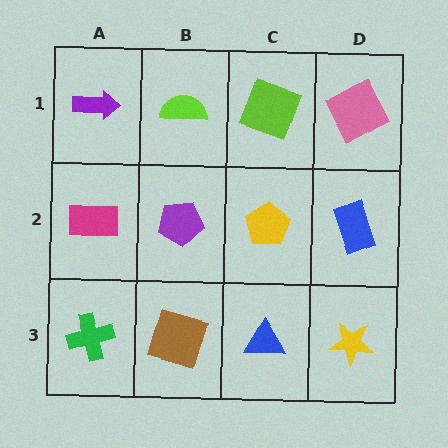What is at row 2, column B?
A purple pentagon.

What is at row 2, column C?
A yellow pentagon.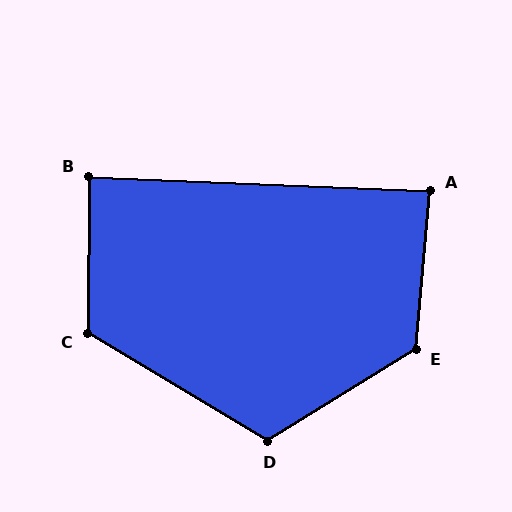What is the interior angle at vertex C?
Approximately 120 degrees (obtuse).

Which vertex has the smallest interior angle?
A, at approximately 88 degrees.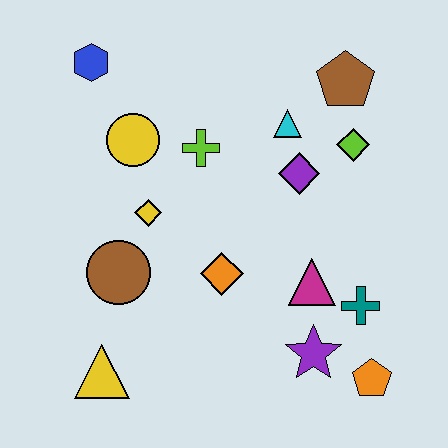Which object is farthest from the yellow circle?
The orange pentagon is farthest from the yellow circle.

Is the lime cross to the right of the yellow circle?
Yes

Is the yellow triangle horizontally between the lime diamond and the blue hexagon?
Yes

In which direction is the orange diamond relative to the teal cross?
The orange diamond is to the left of the teal cross.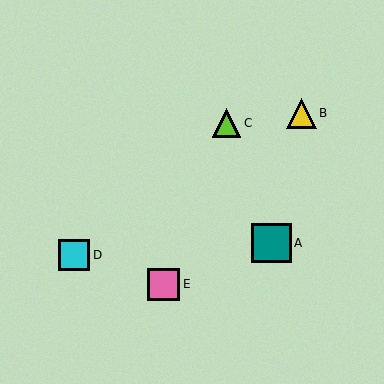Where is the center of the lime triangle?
The center of the lime triangle is at (226, 123).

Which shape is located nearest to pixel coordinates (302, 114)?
The yellow triangle (labeled B) at (301, 113) is nearest to that location.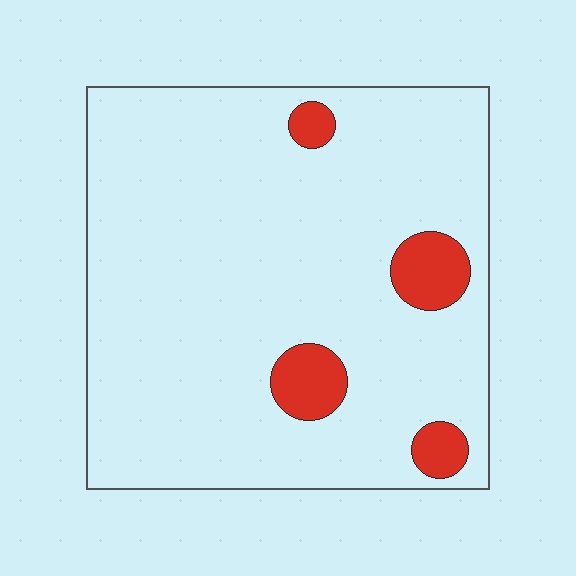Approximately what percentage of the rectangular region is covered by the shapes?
Approximately 10%.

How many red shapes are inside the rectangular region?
4.